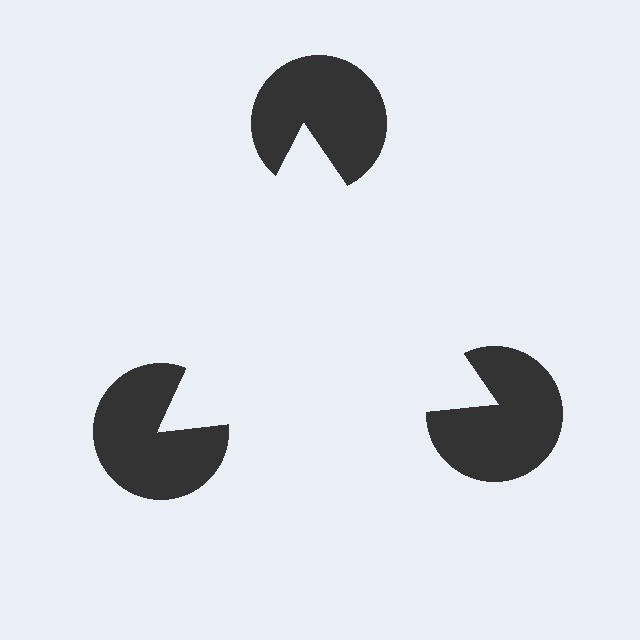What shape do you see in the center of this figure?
An illusory triangle — its edges are inferred from the aligned wedge cuts in the pac-man discs, not physically drawn.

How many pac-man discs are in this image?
There are 3 — one at each vertex of the illusory triangle.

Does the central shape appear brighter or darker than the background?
It typically appears slightly brighter than the background, even though no actual brightness change is drawn.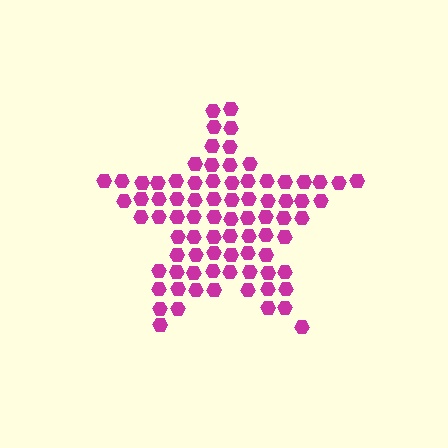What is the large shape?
The large shape is a star.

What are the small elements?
The small elements are hexagons.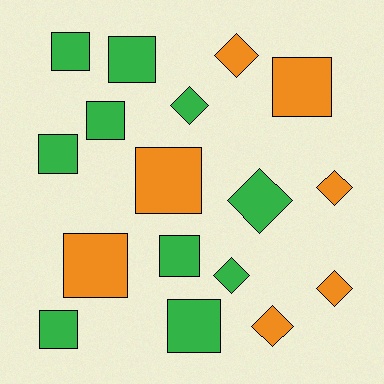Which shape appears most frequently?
Square, with 10 objects.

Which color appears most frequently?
Green, with 10 objects.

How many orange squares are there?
There are 3 orange squares.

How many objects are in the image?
There are 17 objects.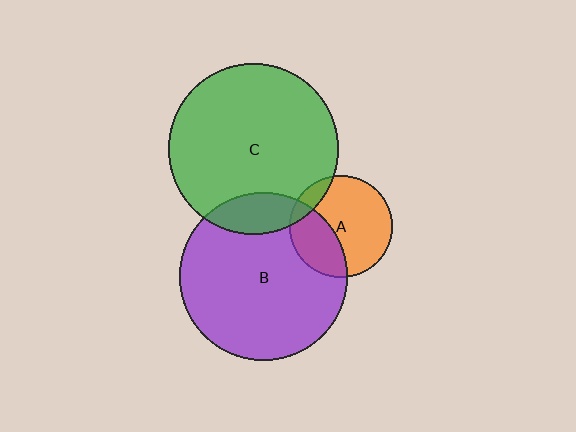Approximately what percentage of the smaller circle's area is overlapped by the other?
Approximately 35%.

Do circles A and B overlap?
Yes.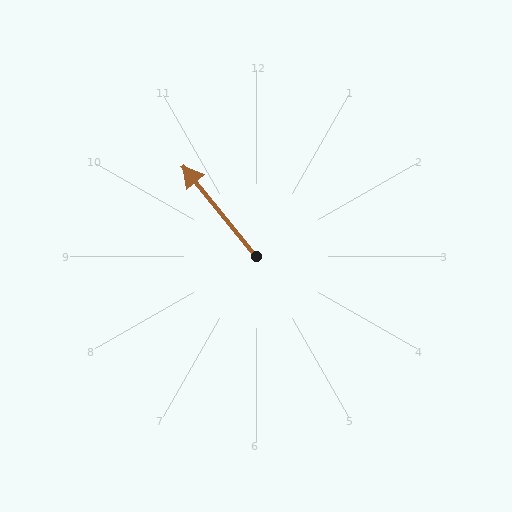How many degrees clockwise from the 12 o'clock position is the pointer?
Approximately 321 degrees.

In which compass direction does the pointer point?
Northwest.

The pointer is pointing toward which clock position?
Roughly 11 o'clock.